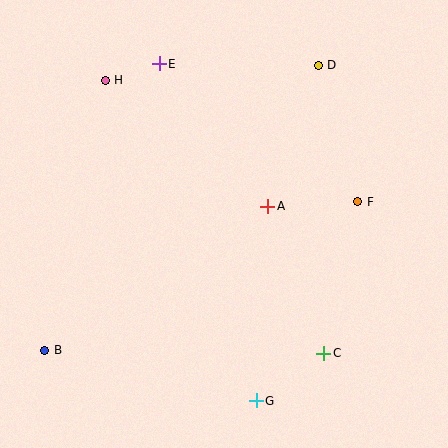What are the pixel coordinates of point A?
Point A is at (268, 206).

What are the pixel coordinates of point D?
Point D is at (318, 65).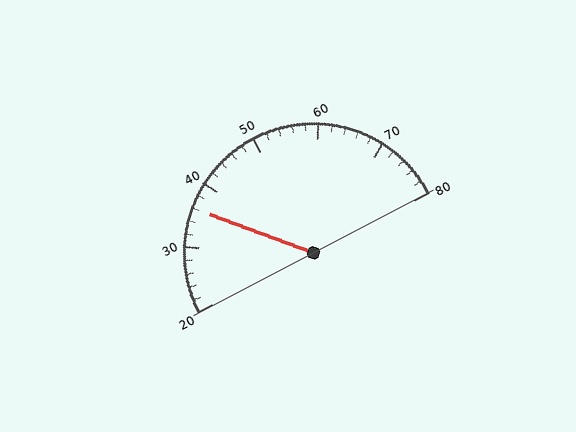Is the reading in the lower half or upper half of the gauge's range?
The reading is in the lower half of the range (20 to 80).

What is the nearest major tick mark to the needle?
The nearest major tick mark is 40.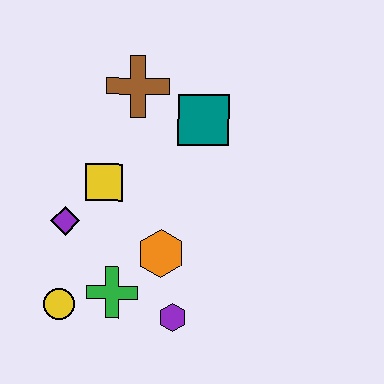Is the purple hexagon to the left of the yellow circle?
No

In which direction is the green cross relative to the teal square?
The green cross is below the teal square.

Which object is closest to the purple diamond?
The yellow square is closest to the purple diamond.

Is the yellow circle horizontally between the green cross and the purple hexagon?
No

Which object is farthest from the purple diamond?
The teal square is farthest from the purple diamond.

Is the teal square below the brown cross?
Yes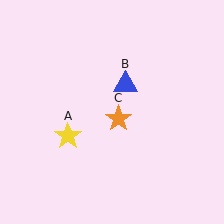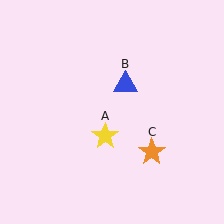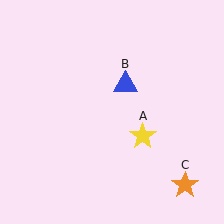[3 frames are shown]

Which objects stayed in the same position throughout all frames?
Blue triangle (object B) remained stationary.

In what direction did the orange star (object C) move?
The orange star (object C) moved down and to the right.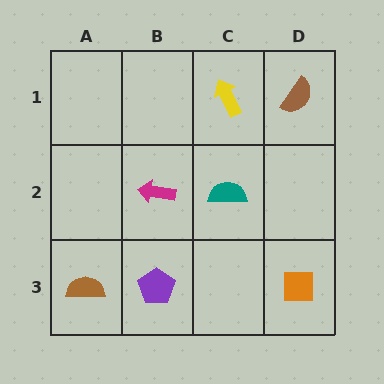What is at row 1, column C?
A yellow arrow.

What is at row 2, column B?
A magenta arrow.